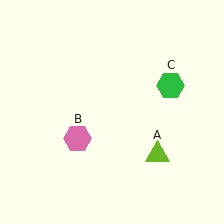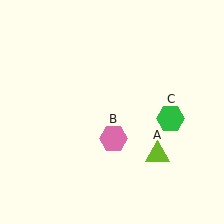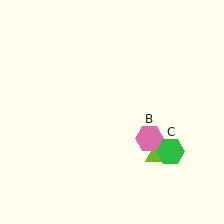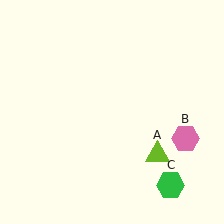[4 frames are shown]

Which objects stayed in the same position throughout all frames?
Lime triangle (object A) remained stationary.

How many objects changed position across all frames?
2 objects changed position: pink hexagon (object B), green hexagon (object C).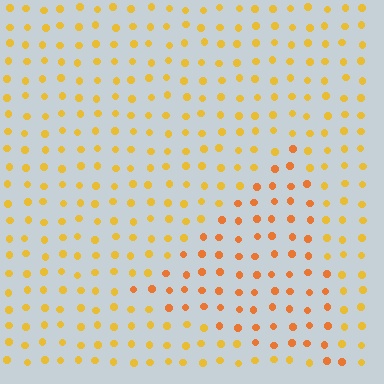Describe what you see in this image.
The image is filled with small yellow elements in a uniform arrangement. A triangle-shaped region is visible where the elements are tinted to a slightly different hue, forming a subtle color boundary.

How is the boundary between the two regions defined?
The boundary is defined purely by a slight shift in hue (about 23 degrees). Spacing, size, and orientation are identical on both sides.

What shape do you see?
I see a triangle.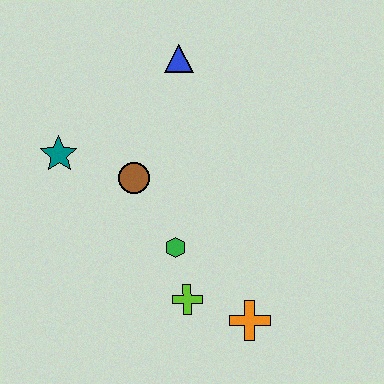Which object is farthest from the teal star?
The orange cross is farthest from the teal star.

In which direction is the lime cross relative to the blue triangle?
The lime cross is below the blue triangle.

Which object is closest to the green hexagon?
The lime cross is closest to the green hexagon.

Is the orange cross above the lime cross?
No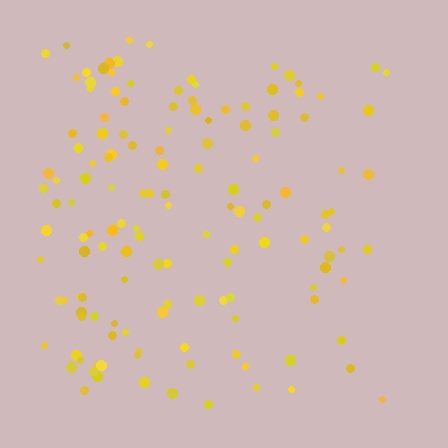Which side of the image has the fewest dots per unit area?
The right.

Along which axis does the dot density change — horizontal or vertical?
Horizontal.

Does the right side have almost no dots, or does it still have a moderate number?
Still a moderate number, just noticeably fewer than the left.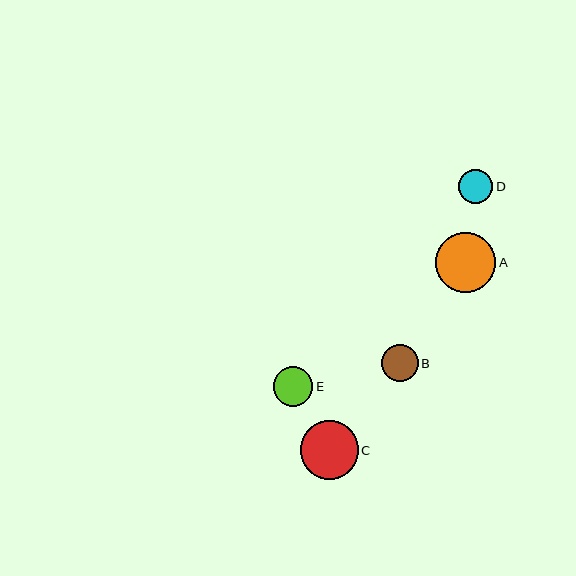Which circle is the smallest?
Circle D is the smallest with a size of approximately 34 pixels.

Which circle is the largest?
Circle A is the largest with a size of approximately 60 pixels.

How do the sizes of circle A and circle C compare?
Circle A and circle C are approximately the same size.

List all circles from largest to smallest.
From largest to smallest: A, C, E, B, D.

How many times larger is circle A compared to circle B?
Circle A is approximately 1.6 times the size of circle B.